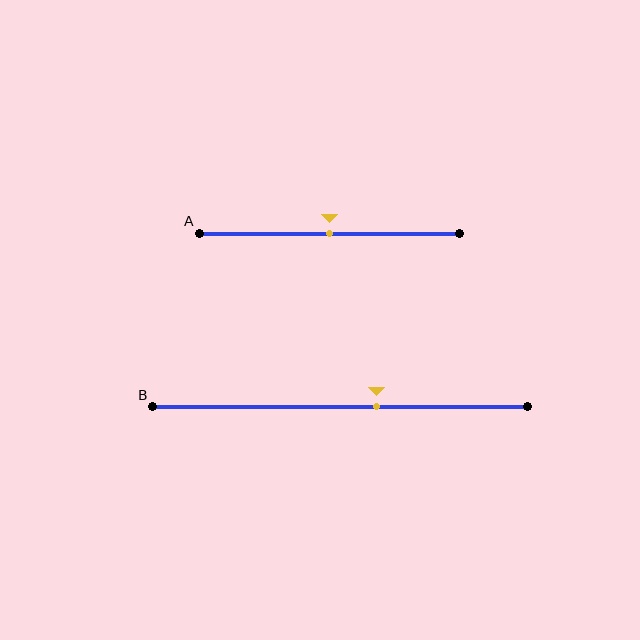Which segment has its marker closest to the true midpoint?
Segment A has its marker closest to the true midpoint.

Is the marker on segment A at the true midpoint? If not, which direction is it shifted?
Yes, the marker on segment A is at the true midpoint.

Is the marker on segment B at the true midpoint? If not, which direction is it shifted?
No, the marker on segment B is shifted to the right by about 10% of the segment length.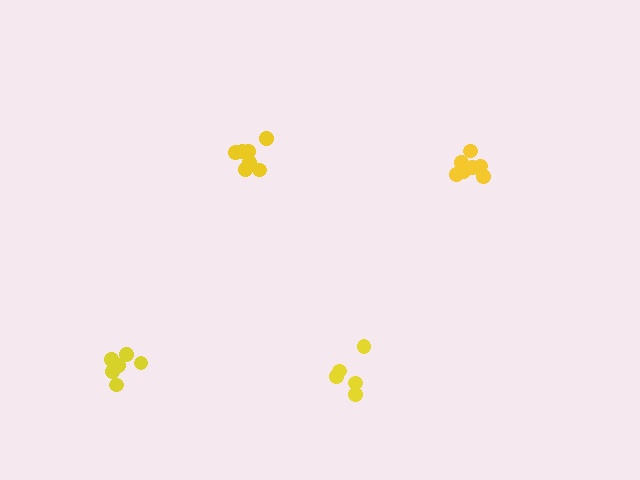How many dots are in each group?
Group 1: 8 dots, Group 2: 5 dots, Group 3: 8 dots, Group 4: 6 dots (27 total).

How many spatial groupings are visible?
There are 4 spatial groupings.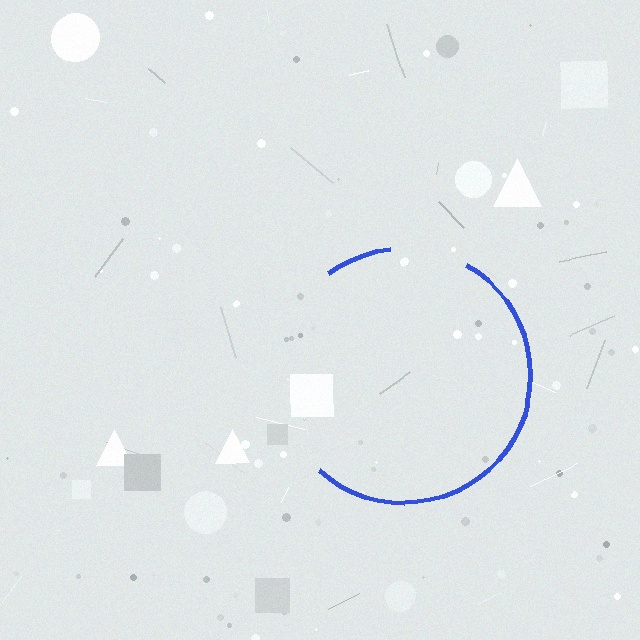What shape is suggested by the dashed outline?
The dashed outline suggests a circle.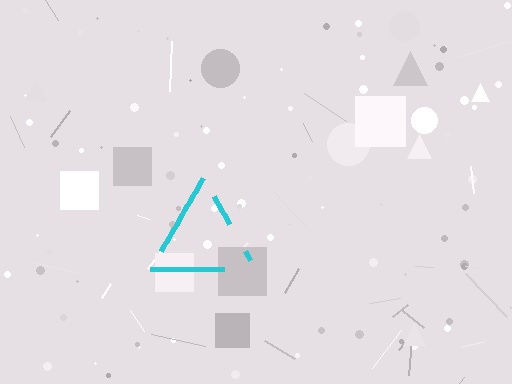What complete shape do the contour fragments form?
The contour fragments form a triangle.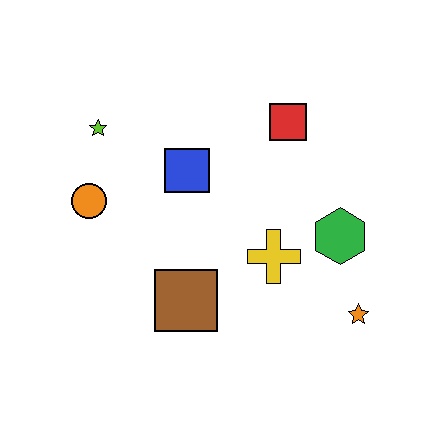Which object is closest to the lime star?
The orange circle is closest to the lime star.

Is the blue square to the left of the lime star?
No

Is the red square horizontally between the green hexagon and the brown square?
Yes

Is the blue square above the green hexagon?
Yes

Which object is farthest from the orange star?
The lime star is farthest from the orange star.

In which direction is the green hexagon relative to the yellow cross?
The green hexagon is to the right of the yellow cross.